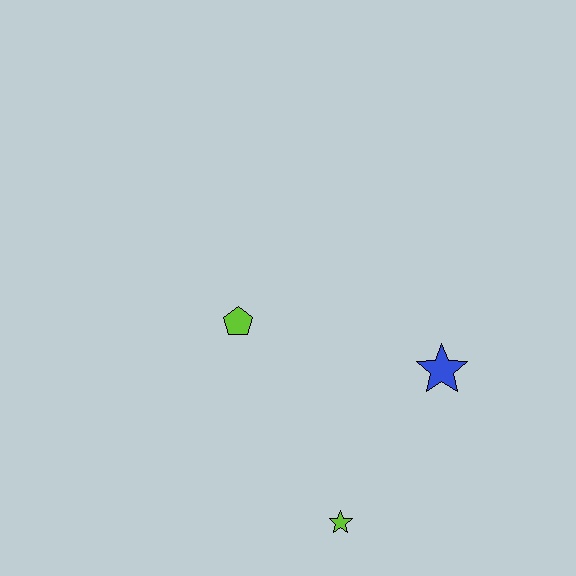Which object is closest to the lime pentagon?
The blue star is closest to the lime pentagon.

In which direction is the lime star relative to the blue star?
The lime star is below the blue star.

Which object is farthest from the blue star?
The lime pentagon is farthest from the blue star.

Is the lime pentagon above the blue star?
Yes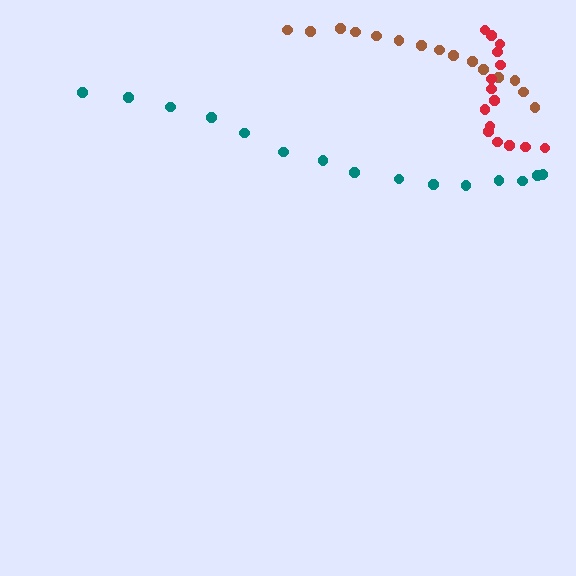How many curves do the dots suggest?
There are 3 distinct paths.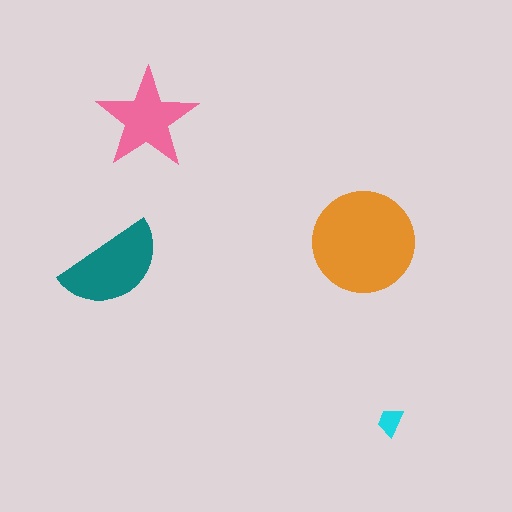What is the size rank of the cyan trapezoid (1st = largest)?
4th.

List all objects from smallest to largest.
The cyan trapezoid, the pink star, the teal semicircle, the orange circle.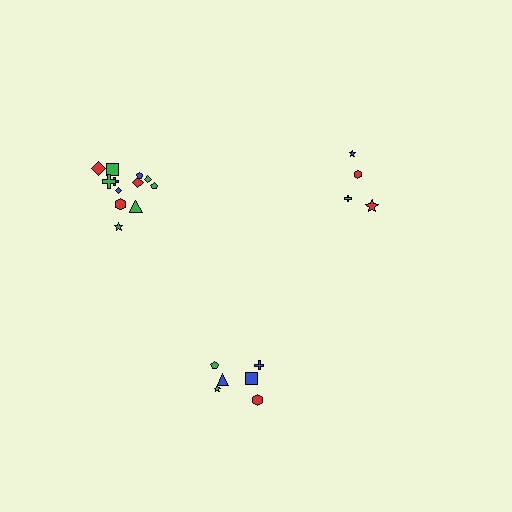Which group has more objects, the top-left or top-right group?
The top-left group.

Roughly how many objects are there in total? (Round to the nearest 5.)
Roughly 20 objects in total.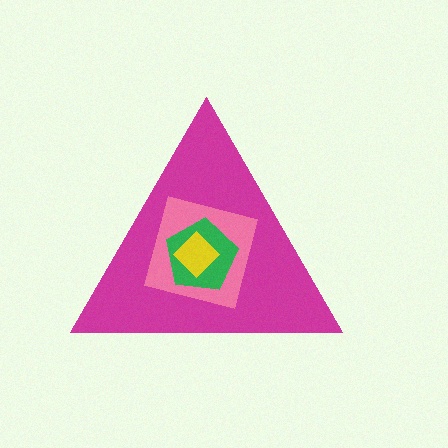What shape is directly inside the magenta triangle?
The pink square.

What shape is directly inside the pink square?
The green pentagon.